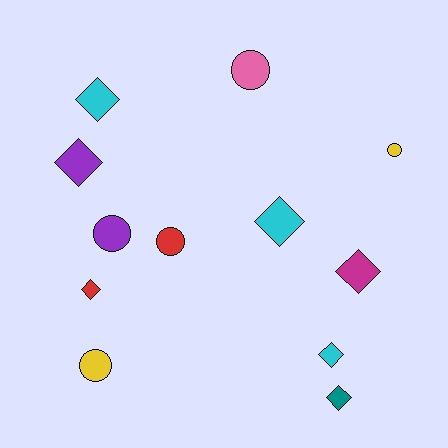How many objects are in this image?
There are 12 objects.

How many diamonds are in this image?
There are 7 diamonds.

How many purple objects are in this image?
There are 2 purple objects.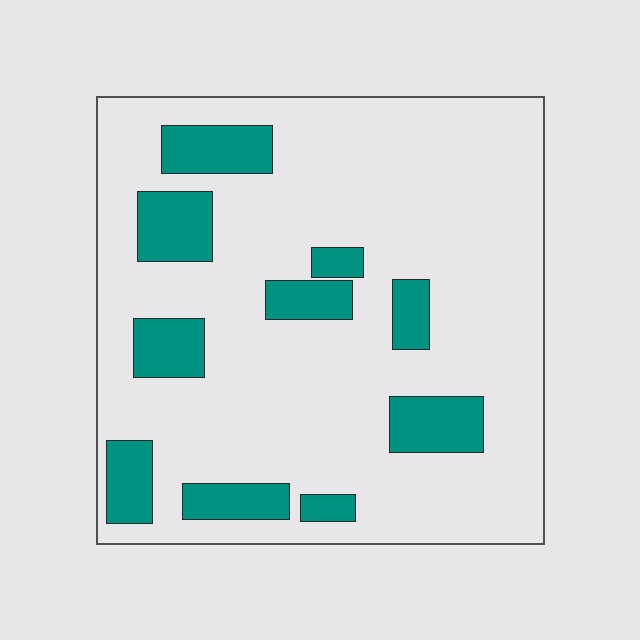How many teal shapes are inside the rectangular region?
10.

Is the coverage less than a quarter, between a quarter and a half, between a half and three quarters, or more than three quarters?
Less than a quarter.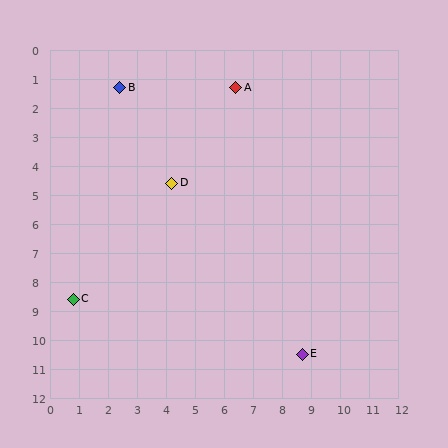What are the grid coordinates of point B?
Point B is at approximately (2.4, 1.3).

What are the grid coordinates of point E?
Point E is at approximately (8.7, 10.5).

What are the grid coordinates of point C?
Point C is at approximately (0.8, 8.6).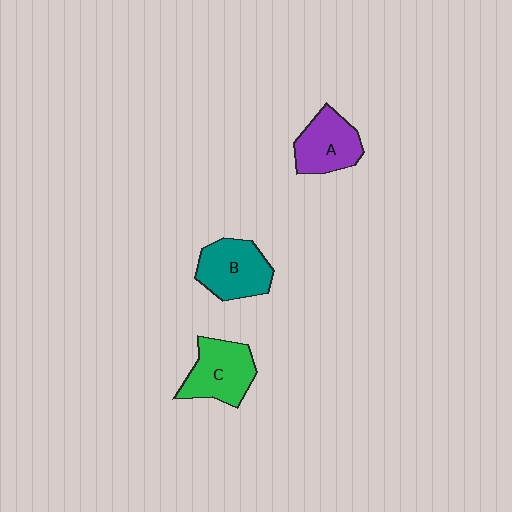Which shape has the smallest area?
Shape A (purple).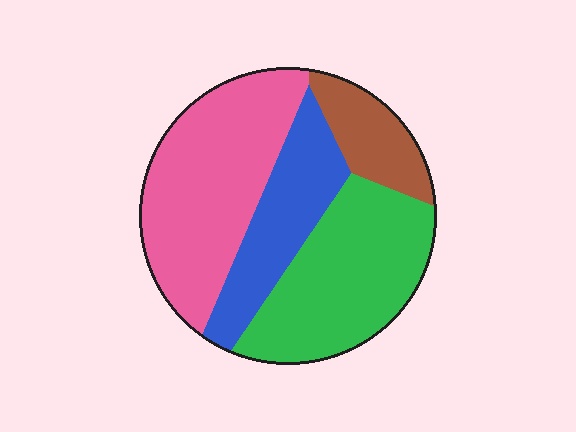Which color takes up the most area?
Pink, at roughly 35%.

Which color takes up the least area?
Brown, at roughly 10%.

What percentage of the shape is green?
Green takes up between a sixth and a third of the shape.